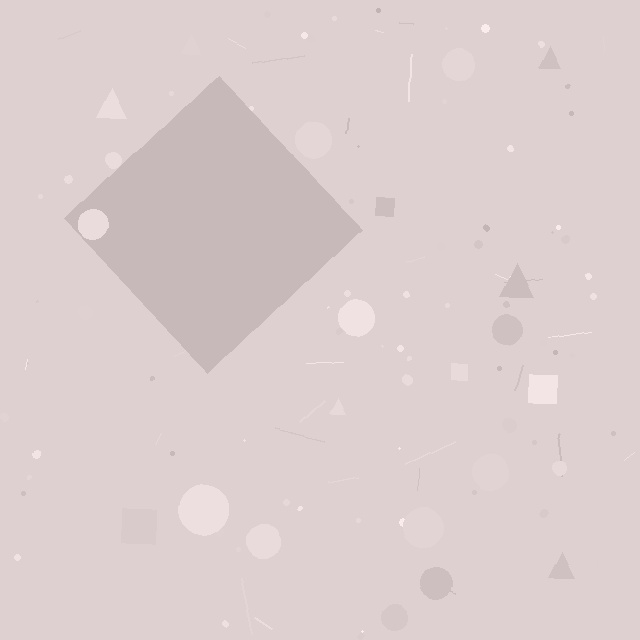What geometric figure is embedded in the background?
A diamond is embedded in the background.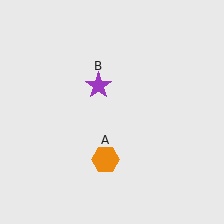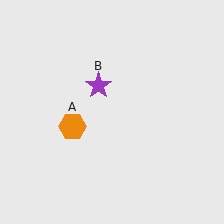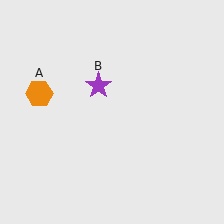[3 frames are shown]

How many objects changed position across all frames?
1 object changed position: orange hexagon (object A).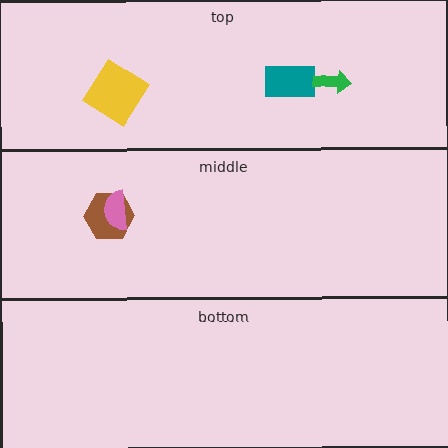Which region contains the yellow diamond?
The top region.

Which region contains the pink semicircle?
The middle region.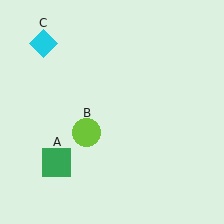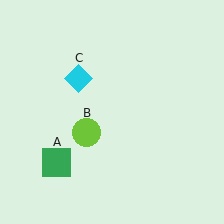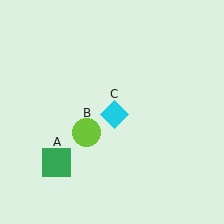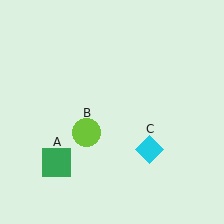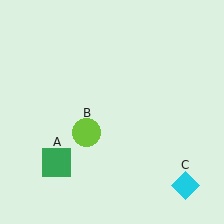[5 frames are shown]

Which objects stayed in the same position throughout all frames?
Green square (object A) and lime circle (object B) remained stationary.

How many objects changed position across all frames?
1 object changed position: cyan diamond (object C).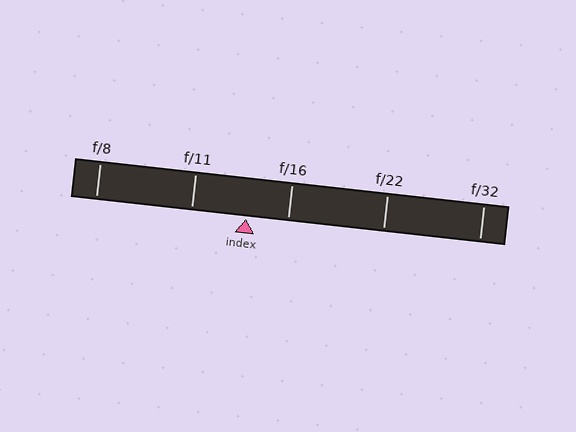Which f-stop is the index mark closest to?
The index mark is closest to f/16.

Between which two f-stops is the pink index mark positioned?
The index mark is between f/11 and f/16.